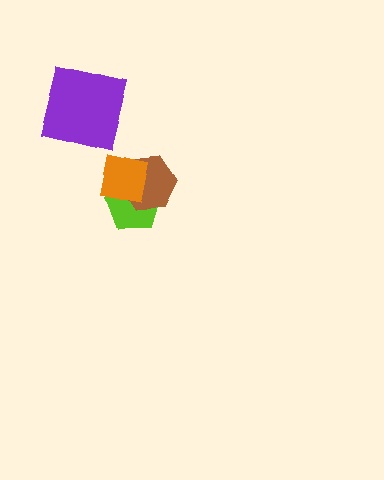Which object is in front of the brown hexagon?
The orange square is in front of the brown hexagon.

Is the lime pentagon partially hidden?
Yes, it is partially covered by another shape.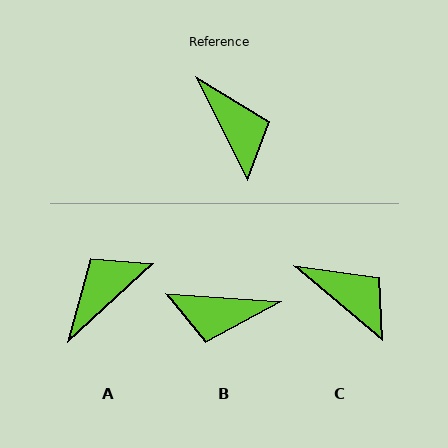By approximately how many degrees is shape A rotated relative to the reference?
Approximately 106 degrees counter-clockwise.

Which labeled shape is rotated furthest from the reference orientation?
B, about 121 degrees away.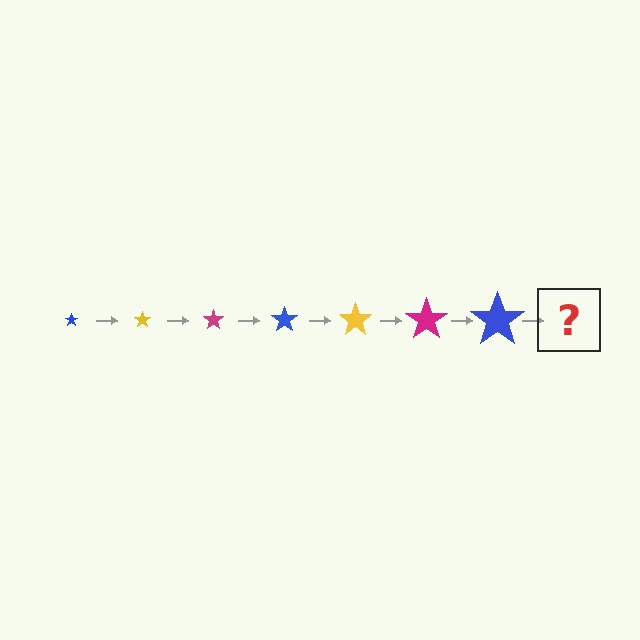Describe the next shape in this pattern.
It should be a yellow star, larger than the previous one.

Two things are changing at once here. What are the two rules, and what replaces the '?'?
The two rules are that the star grows larger each step and the color cycles through blue, yellow, and magenta. The '?' should be a yellow star, larger than the previous one.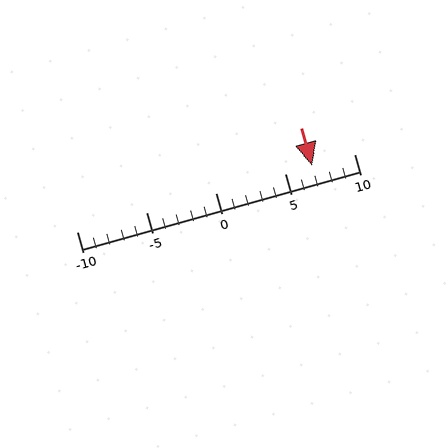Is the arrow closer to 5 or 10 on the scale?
The arrow is closer to 5.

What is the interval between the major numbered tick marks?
The major tick marks are spaced 5 units apart.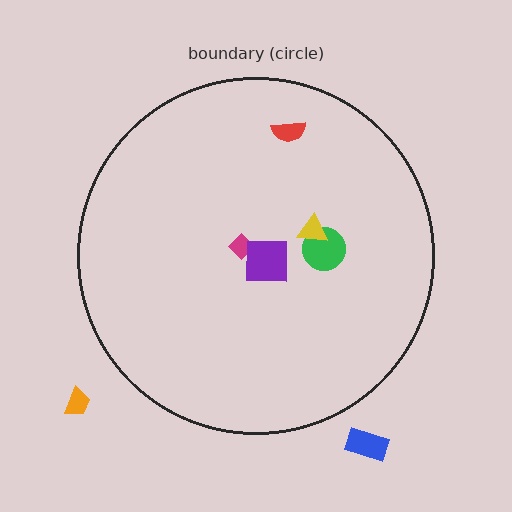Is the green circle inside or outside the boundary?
Inside.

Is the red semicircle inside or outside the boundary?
Inside.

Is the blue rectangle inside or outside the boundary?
Outside.